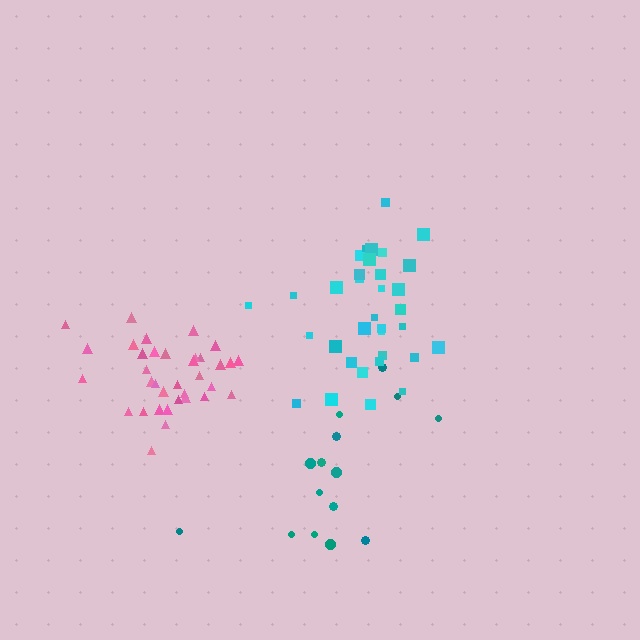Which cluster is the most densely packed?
Pink.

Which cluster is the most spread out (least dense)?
Teal.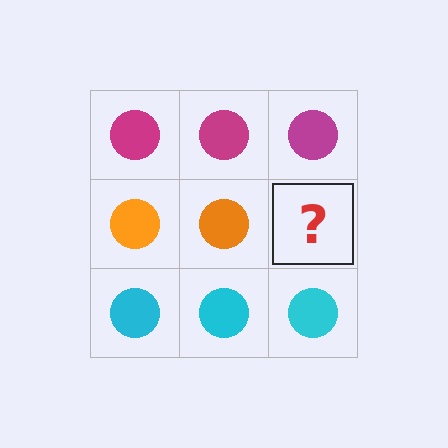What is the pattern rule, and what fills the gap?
The rule is that each row has a consistent color. The gap should be filled with an orange circle.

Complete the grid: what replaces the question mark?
The question mark should be replaced with an orange circle.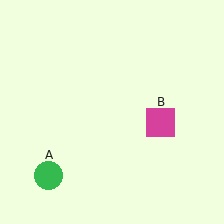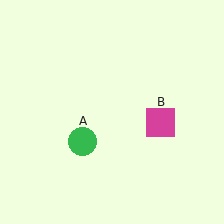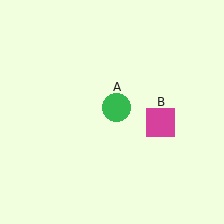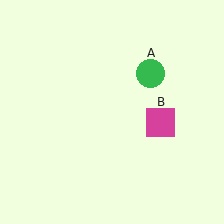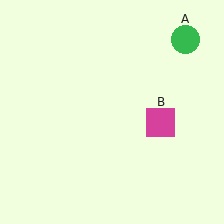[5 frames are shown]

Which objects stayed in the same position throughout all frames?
Magenta square (object B) remained stationary.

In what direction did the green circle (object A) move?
The green circle (object A) moved up and to the right.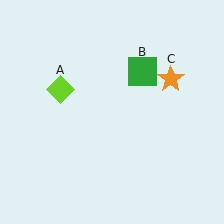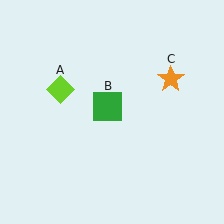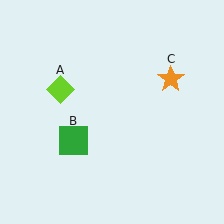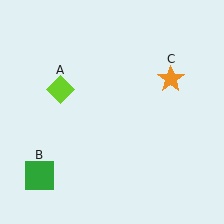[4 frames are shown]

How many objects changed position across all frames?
1 object changed position: green square (object B).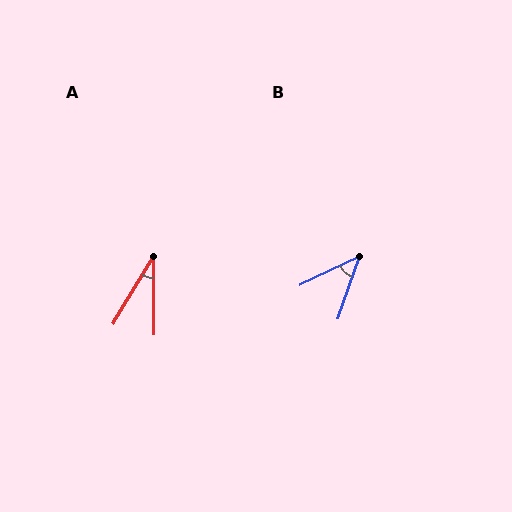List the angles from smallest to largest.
A (31°), B (45°).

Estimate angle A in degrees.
Approximately 31 degrees.